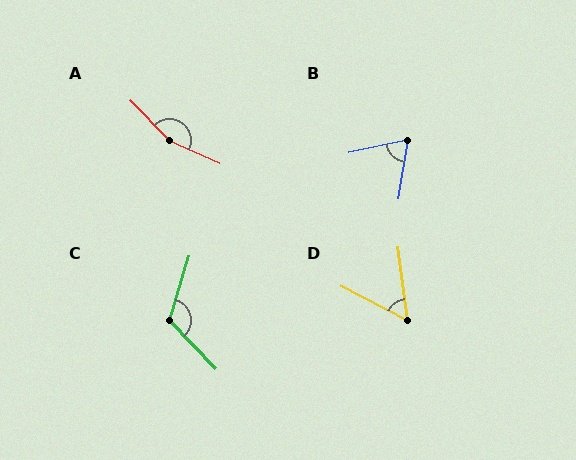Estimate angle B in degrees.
Approximately 68 degrees.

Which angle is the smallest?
D, at approximately 55 degrees.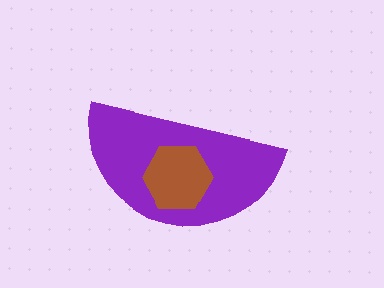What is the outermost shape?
The purple semicircle.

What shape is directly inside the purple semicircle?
The brown hexagon.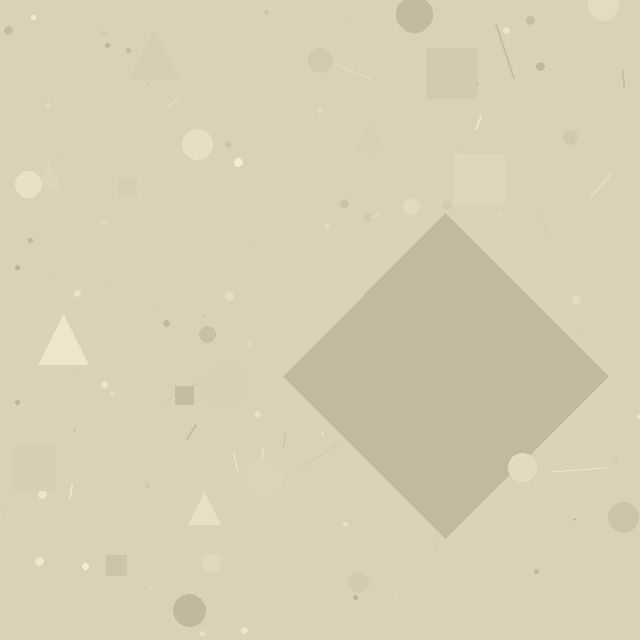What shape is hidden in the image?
A diamond is hidden in the image.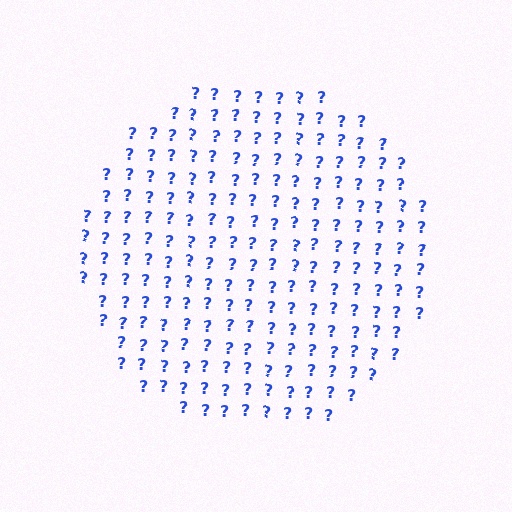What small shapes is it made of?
It is made of small question marks.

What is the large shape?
The large shape is a circle.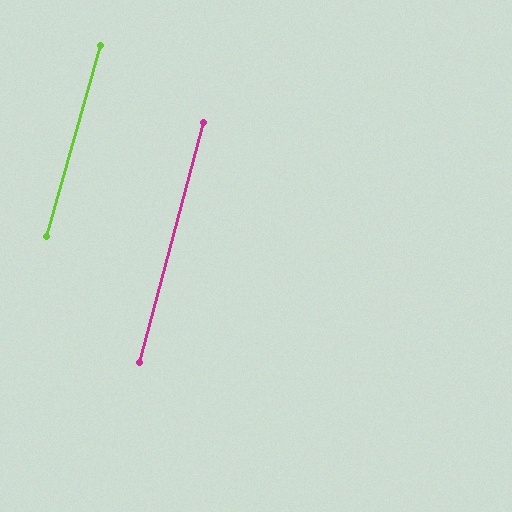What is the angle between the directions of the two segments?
Approximately 1 degree.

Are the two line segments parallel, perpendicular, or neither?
Parallel — their directions differ by only 0.9°.